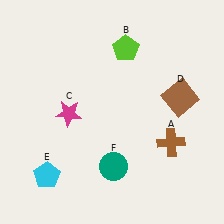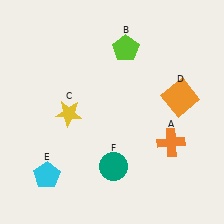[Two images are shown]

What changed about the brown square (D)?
In Image 1, D is brown. In Image 2, it changed to orange.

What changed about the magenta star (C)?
In Image 1, C is magenta. In Image 2, it changed to yellow.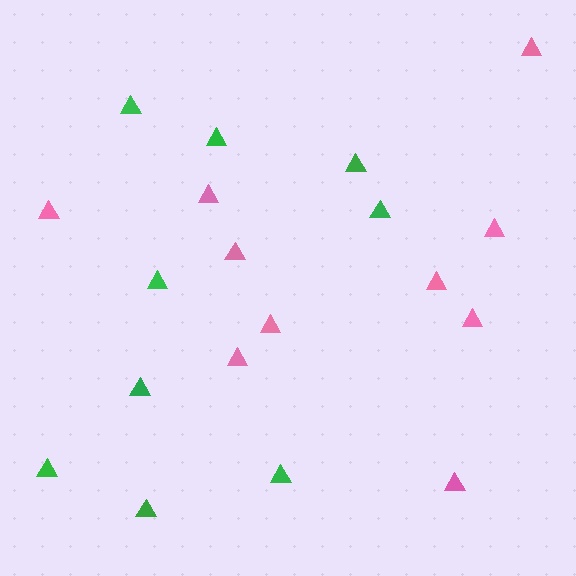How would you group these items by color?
There are 2 groups: one group of green triangles (9) and one group of pink triangles (10).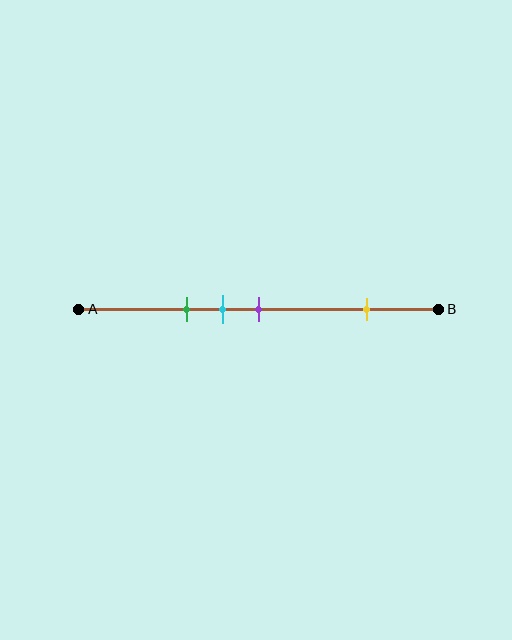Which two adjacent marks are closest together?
The cyan and purple marks are the closest adjacent pair.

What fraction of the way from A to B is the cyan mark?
The cyan mark is approximately 40% (0.4) of the way from A to B.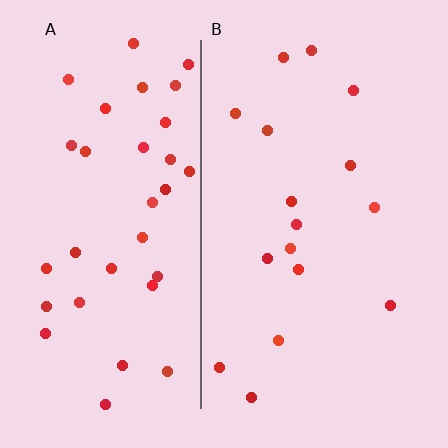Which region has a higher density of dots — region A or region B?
A (the left).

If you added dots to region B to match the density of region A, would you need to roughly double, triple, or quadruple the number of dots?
Approximately double.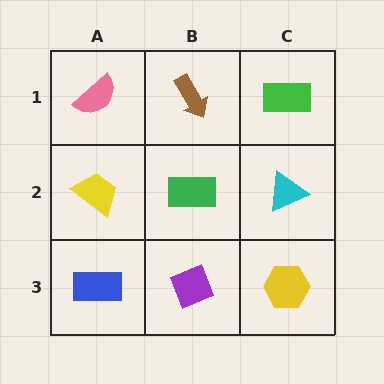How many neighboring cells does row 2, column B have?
4.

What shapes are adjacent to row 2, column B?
A brown arrow (row 1, column B), a purple diamond (row 3, column B), a yellow trapezoid (row 2, column A), a cyan triangle (row 2, column C).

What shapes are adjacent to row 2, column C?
A green rectangle (row 1, column C), a yellow hexagon (row 3, column C), a green rectangle (row 2, column B).